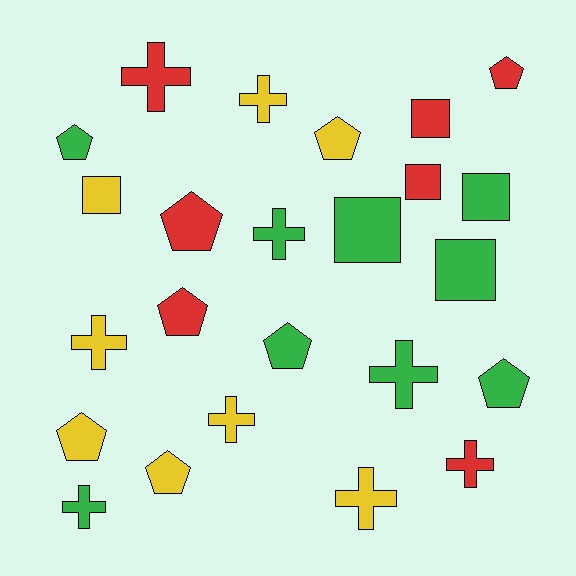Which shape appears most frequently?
Pentagon, with 9 objects.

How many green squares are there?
There are 3 green squares.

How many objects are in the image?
There are 24 objects.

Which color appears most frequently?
Green, with 9 objects.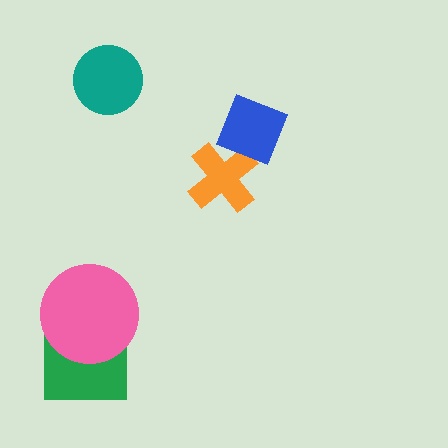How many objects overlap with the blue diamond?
1 object overlaps with the blue diamond.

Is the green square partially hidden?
Yes, it is partially covered by another shape.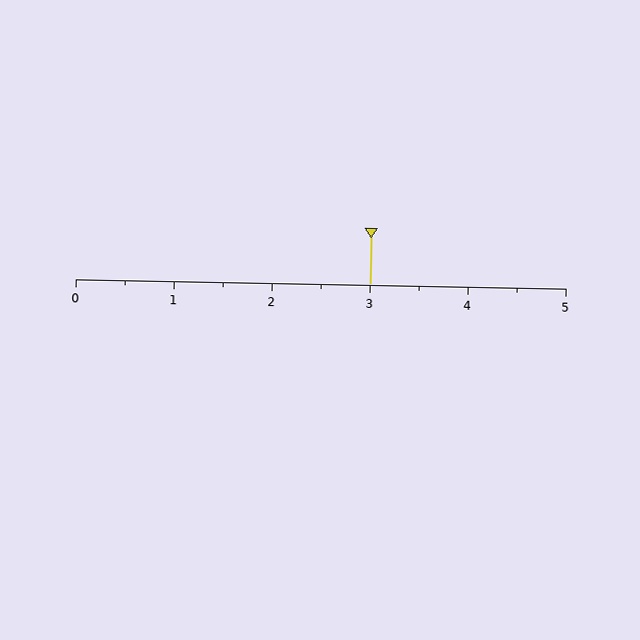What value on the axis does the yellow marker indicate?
The marker indicates approximately 3.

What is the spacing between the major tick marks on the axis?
The major ticks are spaced 1 apart.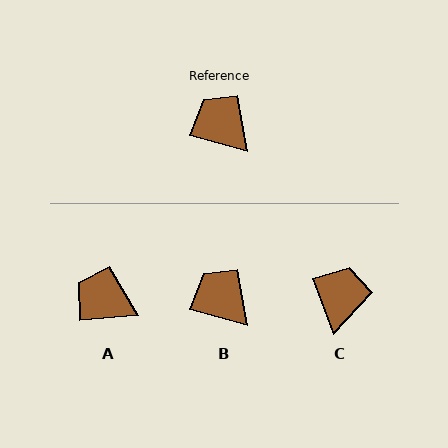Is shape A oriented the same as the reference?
No, it is off by about 21 degrees.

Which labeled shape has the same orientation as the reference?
B.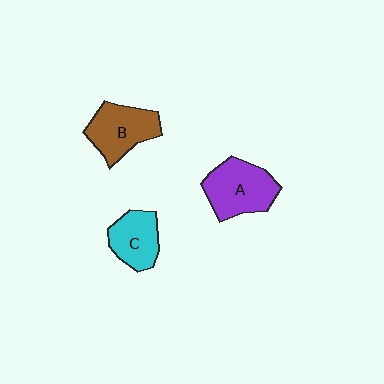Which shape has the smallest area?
Shape C (cyan).